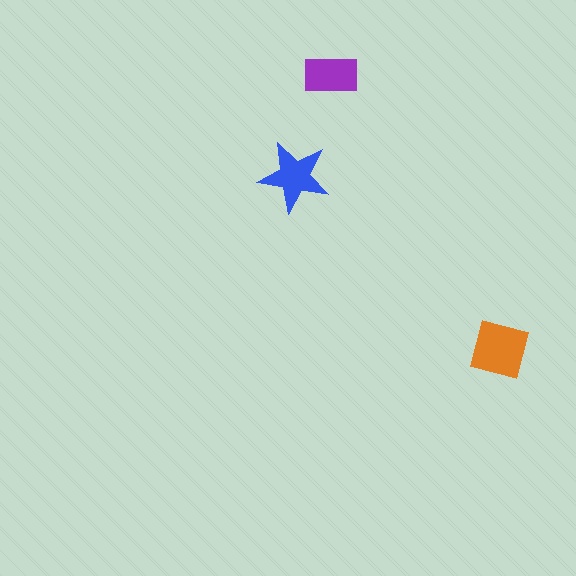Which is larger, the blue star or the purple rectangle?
The blue star.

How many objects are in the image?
There are 3 objects in the image.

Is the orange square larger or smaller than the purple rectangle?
Larger.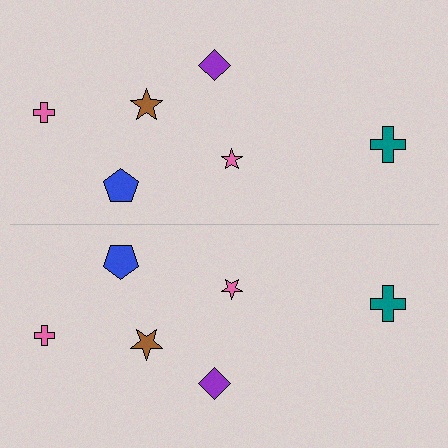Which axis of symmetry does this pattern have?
The pattern has a horizontal axis of symmetry running through the center of the image.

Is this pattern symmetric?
Yes, this pattern has bilateral (reflection) symmetry.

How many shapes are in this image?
There are 12 shapes in this image.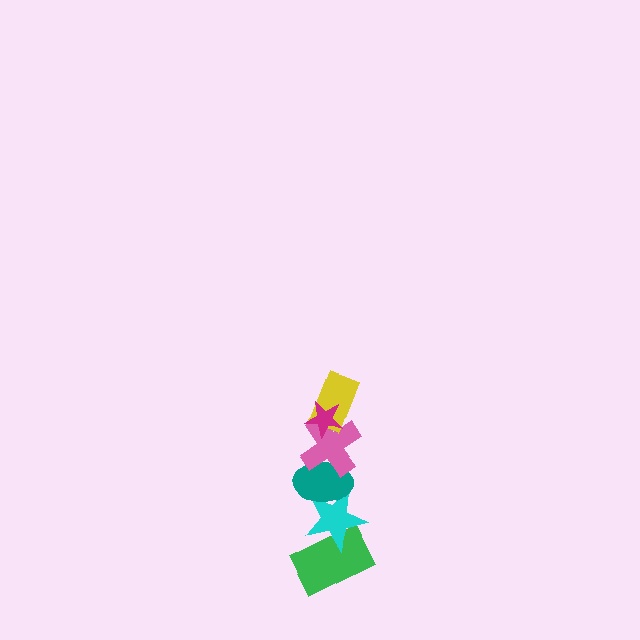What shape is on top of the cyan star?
The teal ellipse is on top of the cyan star.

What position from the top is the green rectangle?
The green rectangle is 6th from the top.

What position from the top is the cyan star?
The cyan star is 5th from the top.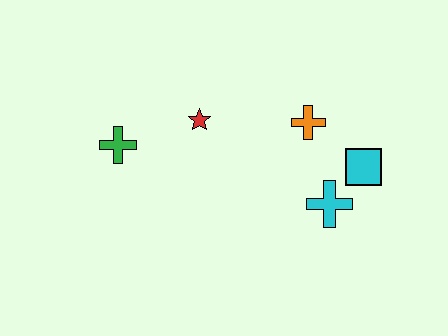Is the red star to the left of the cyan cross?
Yes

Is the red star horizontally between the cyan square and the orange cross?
No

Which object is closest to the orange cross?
The cyan square is closest to the orange cross.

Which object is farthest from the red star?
The cyan square is farthest from the red star.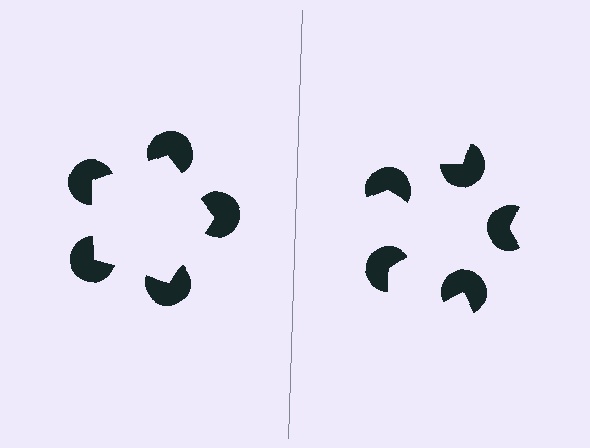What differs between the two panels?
The pac-man discs are positioned identically on both sides; only the wedge orientations differ. On the left they align to a pentagon; on the right they are misaligned.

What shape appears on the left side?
An illusory pentagon.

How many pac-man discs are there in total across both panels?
10 — 5 on each side.